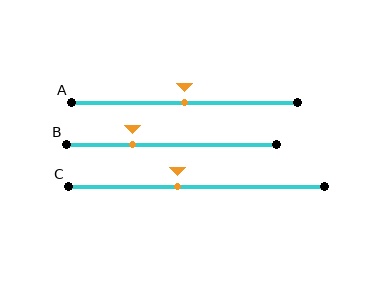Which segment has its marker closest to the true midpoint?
Segment A has its marker closest to the true midpoint.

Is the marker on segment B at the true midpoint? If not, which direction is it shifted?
No, the marker on segment B is shifted to the left by about 19% of the segment length.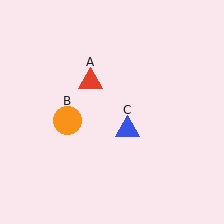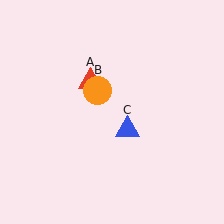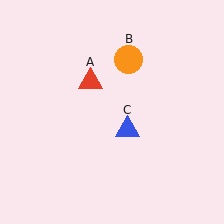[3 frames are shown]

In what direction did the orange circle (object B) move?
The orange circle (object B) moved up and to the right.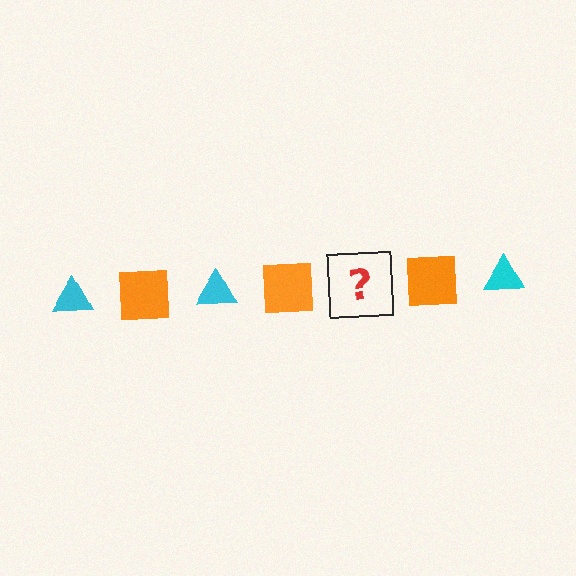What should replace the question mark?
The question mark should be replaced with a cyan triangle.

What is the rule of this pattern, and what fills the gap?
The rule is that the pattern alternates between cyan triangle and orange square. The gap should be filled with a cyan triangle.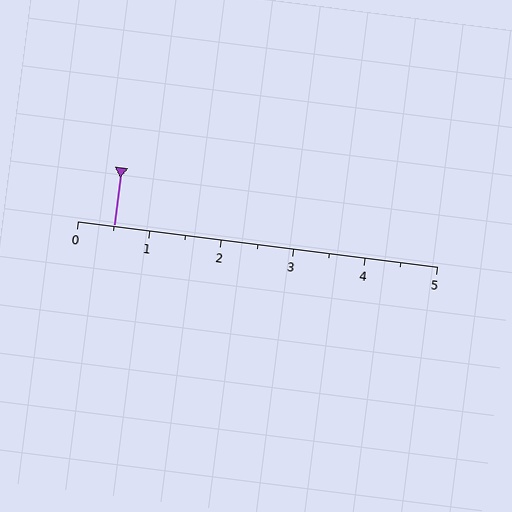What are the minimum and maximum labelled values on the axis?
The axis runs from 0 to 5.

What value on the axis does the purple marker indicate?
The marker indicates approximately 0.5.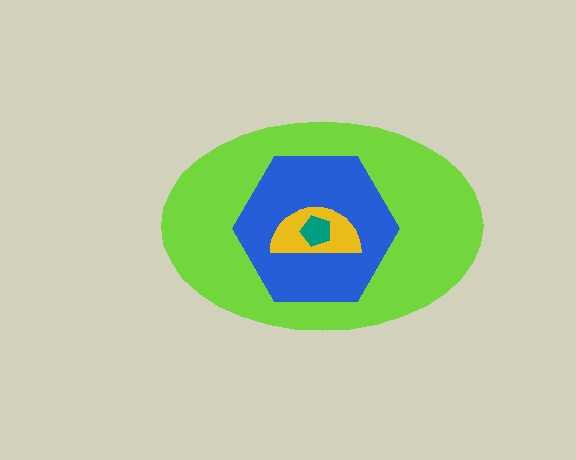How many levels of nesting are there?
4.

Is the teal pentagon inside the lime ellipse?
Yes.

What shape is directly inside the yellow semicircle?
The teal pentagon.